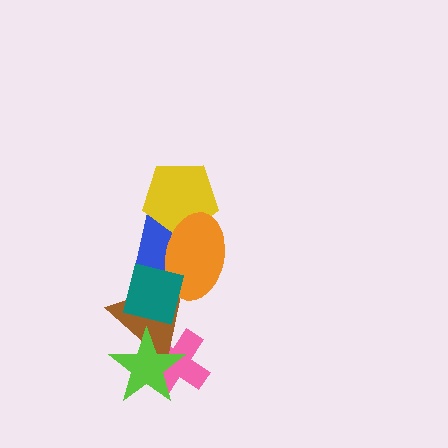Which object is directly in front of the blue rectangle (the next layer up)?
The brown triangle is directly in front of the blue rectangle.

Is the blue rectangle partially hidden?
Yes, it is partially covered by another shape.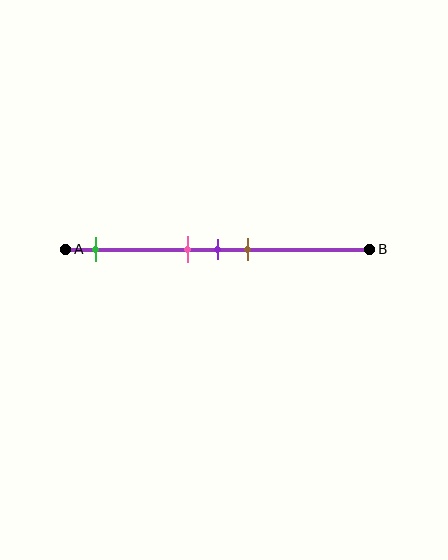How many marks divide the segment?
There are 4 marks dividing the segment.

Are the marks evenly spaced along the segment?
No, the marks are not evenly spaced.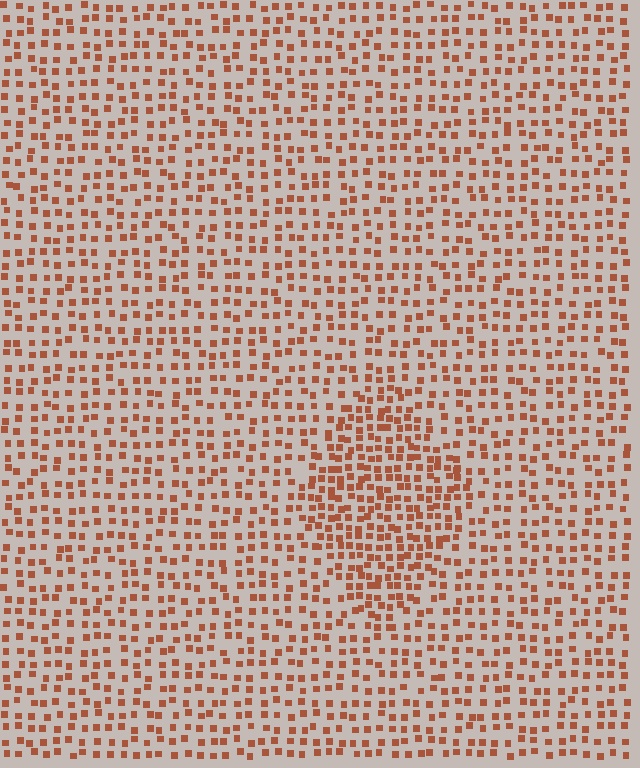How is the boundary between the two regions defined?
The boundary is defined by a change in element density (approximately 1.7x ratio). All elements are the same color, size, and shape.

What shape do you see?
I see a diamond.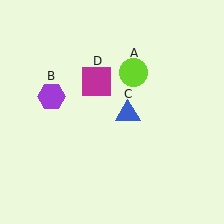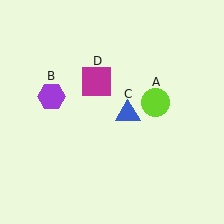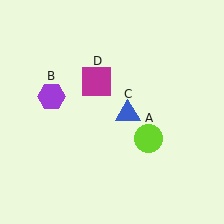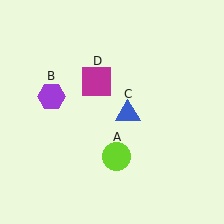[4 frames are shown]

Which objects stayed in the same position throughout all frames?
Purple hexagon (object B) and blue triangle (object C) and magenta square (object D) remained stationary.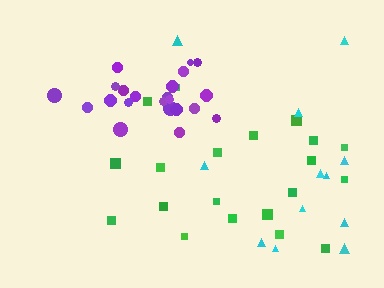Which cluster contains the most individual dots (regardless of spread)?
Purple (22).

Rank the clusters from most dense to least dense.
purple, green, cyan.